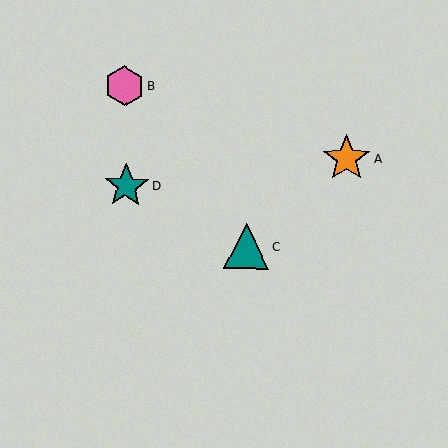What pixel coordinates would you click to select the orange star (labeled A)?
Click at (347, 158) to select the orange star A.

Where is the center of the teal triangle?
The center of the teal triangle is at (246, 246).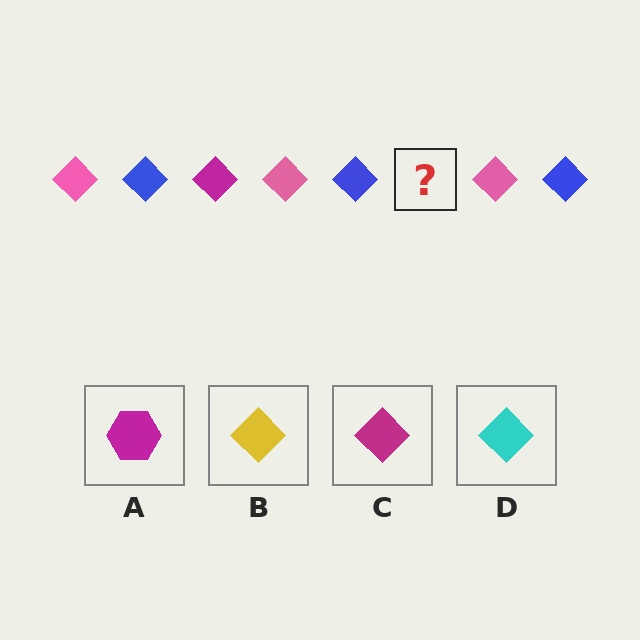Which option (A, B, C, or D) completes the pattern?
C.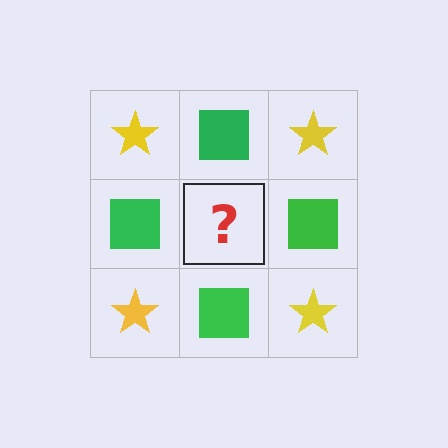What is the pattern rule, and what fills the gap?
The rule is that it alternates yellow star and green square in a checkerboard pattern. The gap should be filled with a yellow star.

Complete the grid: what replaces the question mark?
The question mark should be replaced with a yellow star.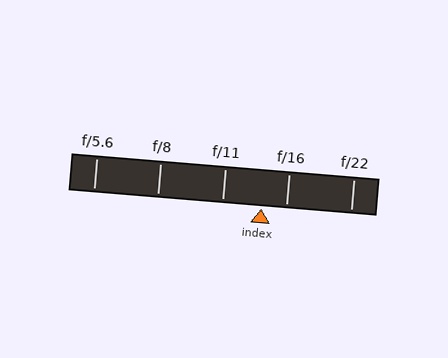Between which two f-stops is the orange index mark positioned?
The index mark is between f/11 and f/16.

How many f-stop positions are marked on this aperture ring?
There are 5 f-stop positions marked.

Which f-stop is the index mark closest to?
The index mark is closest to f/16.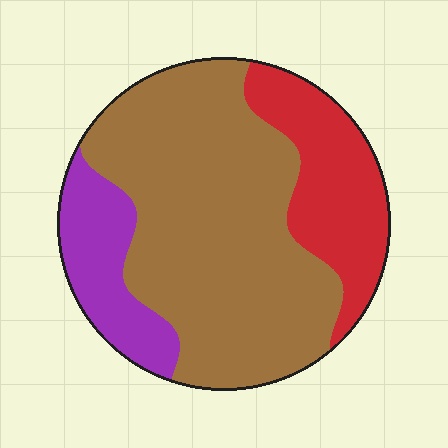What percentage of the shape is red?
Red covers 22% of the shape.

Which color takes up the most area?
Brown, at roughly 60%.